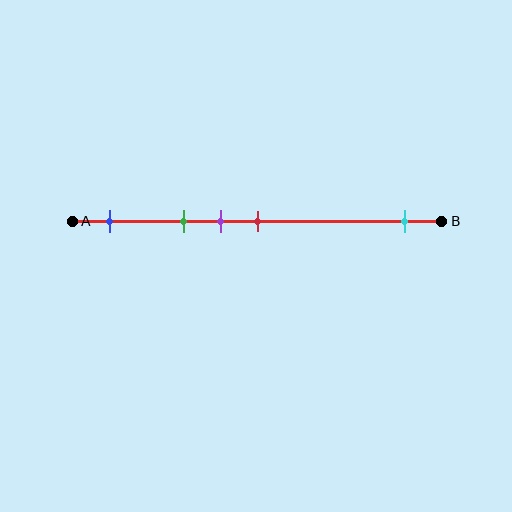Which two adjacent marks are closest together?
The purple and red marks are the closest adjacent pair.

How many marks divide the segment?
There are 5 marks dividing the segment.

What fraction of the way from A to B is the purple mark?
The purple mark is approximately 40% (0.4) of the way from A to B.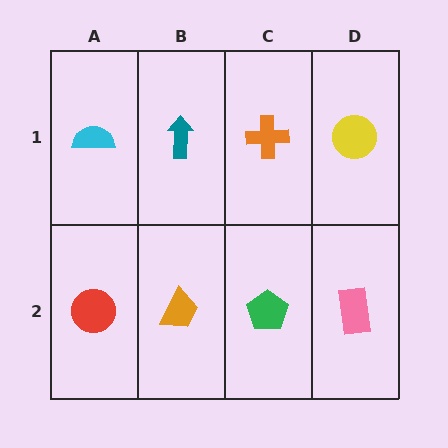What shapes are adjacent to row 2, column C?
An orange cross (row 1, column C), an orange trapezoid (row 2, column B), a pink rectangle (row 2, column D).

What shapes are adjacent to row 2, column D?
A yellow circle (row 1, column D), a green pentagon (row 2, column C).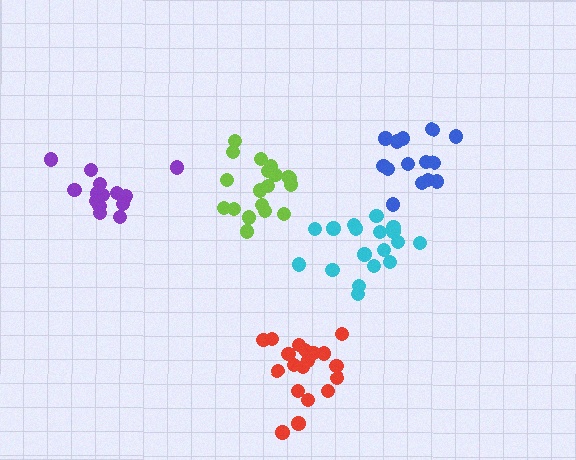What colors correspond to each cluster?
The clusters are colored: cyan, purple, lime, blue, red.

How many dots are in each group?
Group 1: 19 dots, Group 2: 15 dots, Group 3: 19 dots, Group 4: 14 dots, Group 5: 19 dots (86 total).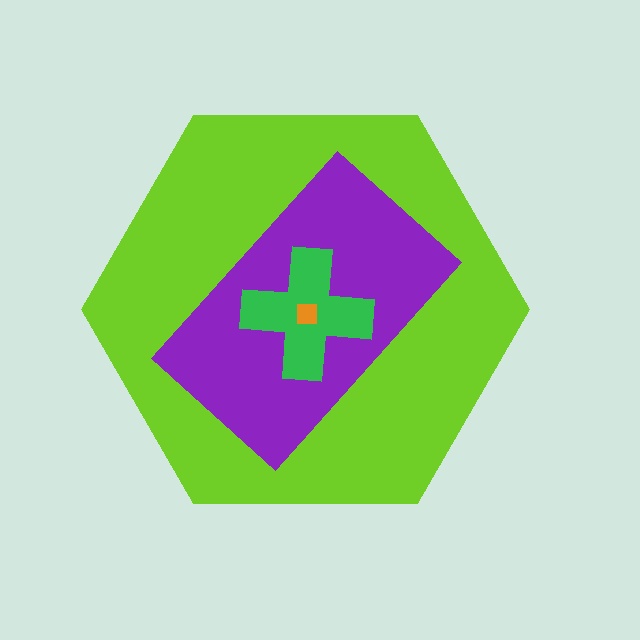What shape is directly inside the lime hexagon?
The purple rectangle.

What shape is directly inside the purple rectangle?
The green cross.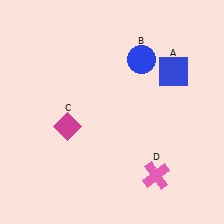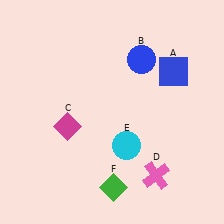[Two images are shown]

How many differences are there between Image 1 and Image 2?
There are 2 differences between the two images.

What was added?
A cyan circle (E), a green diamond (F) were added in Image 2.